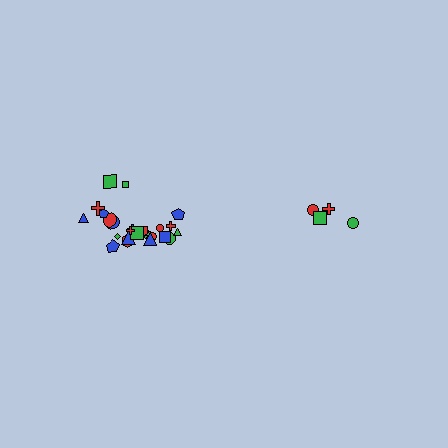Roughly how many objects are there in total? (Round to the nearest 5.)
Roughly 30 objects in total.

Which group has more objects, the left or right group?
The left group.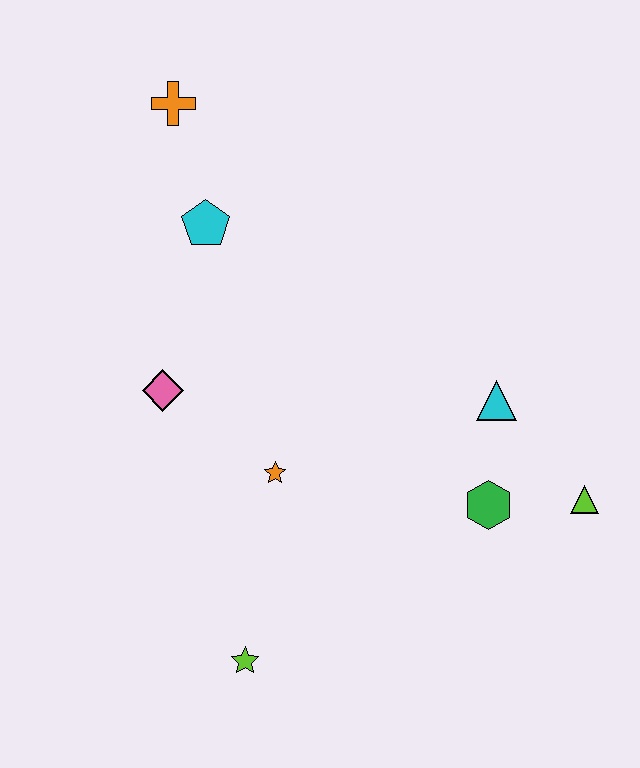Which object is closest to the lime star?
The orange star is closest to the lime star.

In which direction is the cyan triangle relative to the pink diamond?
The cyan triangle is to the right of the pink diamond.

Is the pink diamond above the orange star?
Yes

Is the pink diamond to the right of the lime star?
No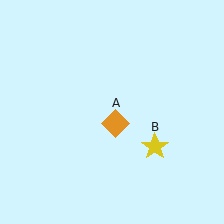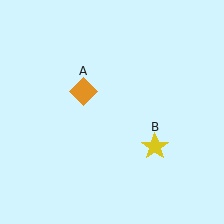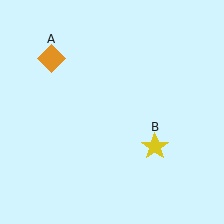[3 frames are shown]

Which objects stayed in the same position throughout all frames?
Yellow star (object B) remained stationary.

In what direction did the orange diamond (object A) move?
The orange diamond (object A) moved up and to the left.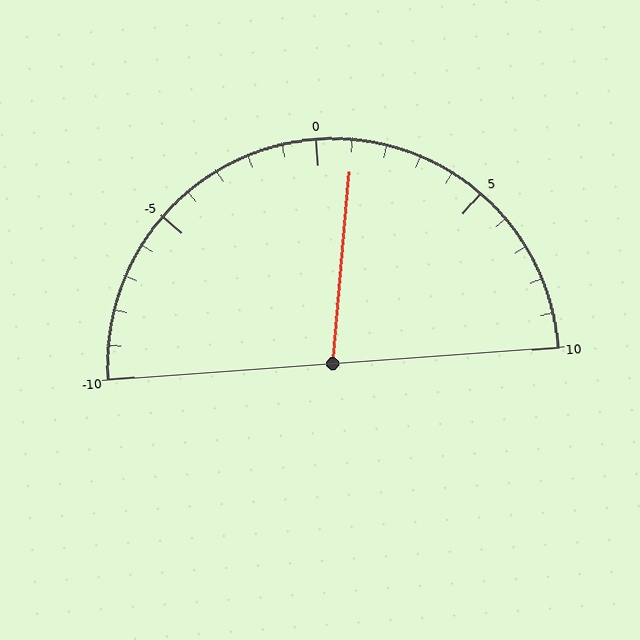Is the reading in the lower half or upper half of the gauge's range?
The reading is in the upper half of the range (-10 to 10).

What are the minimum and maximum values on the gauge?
The gauge ranges from -10 to 10.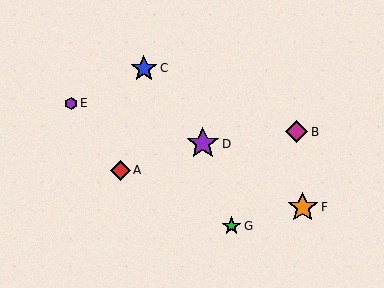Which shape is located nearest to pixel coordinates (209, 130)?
The purple star (labeled D) at (203, 144) is nearest to that location.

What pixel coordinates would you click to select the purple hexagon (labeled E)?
Click at (71, 103) to select the purple hexagon E.